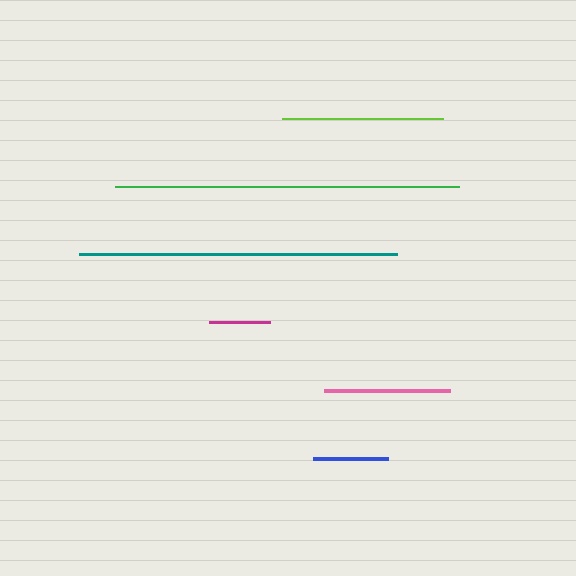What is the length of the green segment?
The green segment is approximately 344 pixels long.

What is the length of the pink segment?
The pink segment is approximately 126 pixels long.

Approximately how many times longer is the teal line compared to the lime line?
The teal line is approximately 2.0 times the length of the lime line.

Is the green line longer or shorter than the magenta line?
The green line is longer than the magenta line.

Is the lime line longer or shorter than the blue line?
The lime line is longer than the blue line.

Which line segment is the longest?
The green line is the longest at approximately 344 pixels.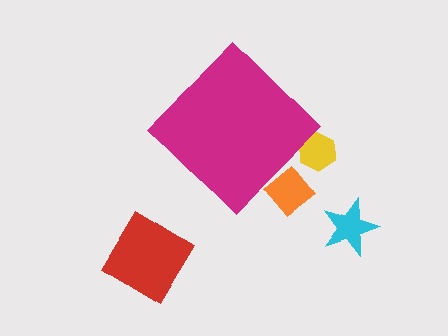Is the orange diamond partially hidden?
Yes, the orange diamond is partially hidden behind the magenta diamond.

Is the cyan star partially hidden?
No, the cyan star is fully visible.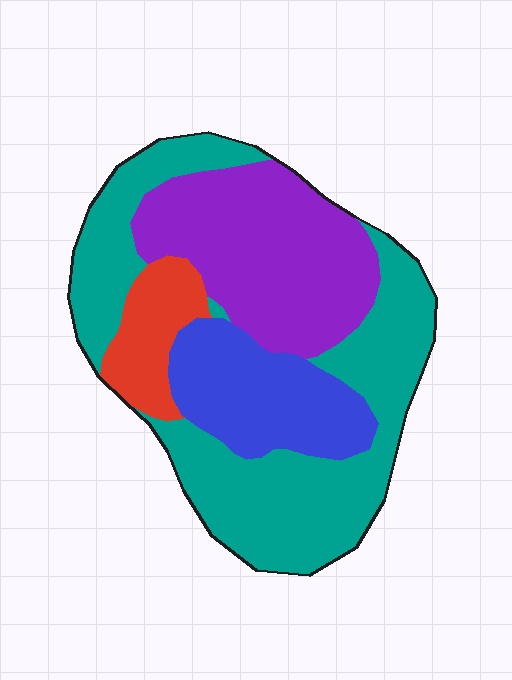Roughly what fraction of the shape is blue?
Blue covers about 20% of the shape.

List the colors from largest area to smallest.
From largest to smallest: teal, purple, blue, red.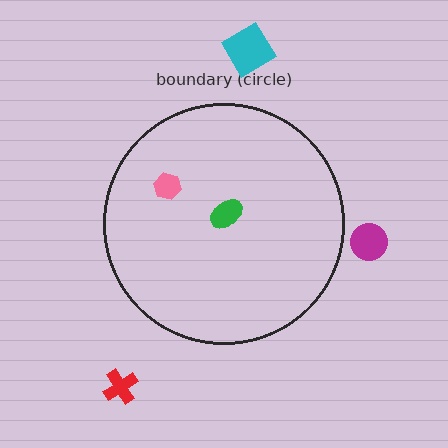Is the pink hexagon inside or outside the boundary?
Inside.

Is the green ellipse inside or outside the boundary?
Inside.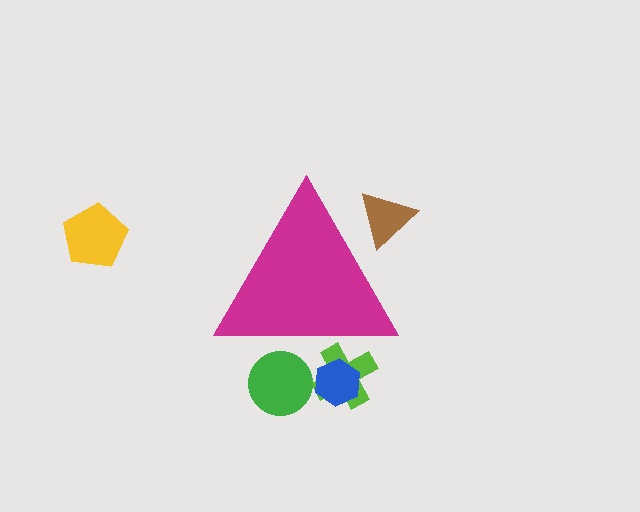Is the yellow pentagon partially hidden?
No, the yellow pentagon is fully visible.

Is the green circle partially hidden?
Yes, the green circle is partially hidden behind the magenta triangle.